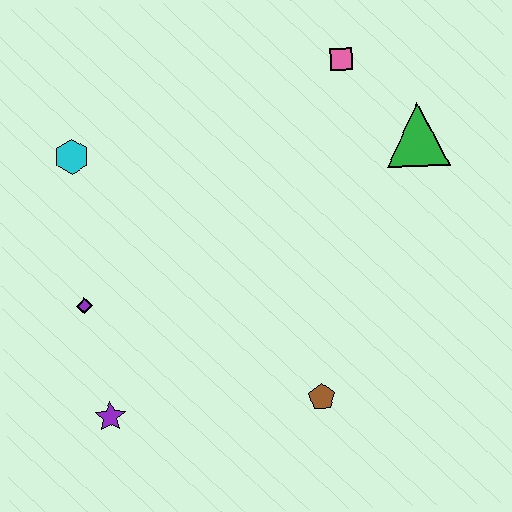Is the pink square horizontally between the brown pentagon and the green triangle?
Yes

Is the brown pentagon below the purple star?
No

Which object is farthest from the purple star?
The pink square is farthest from the purple star.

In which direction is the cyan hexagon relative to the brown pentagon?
The cyan hexagon is above the brown pentagon.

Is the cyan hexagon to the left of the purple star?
Yes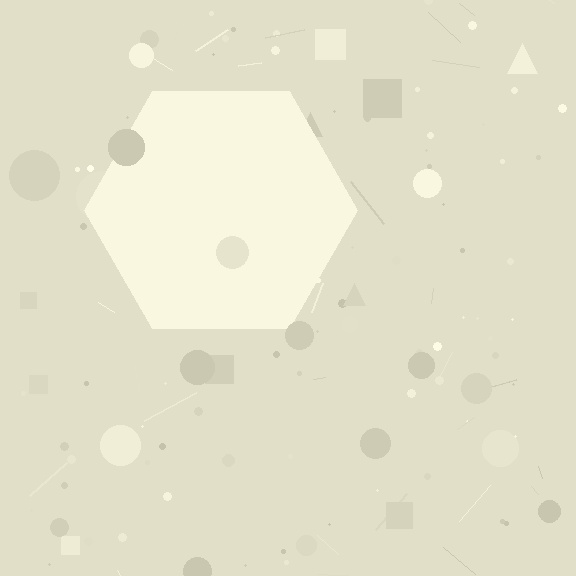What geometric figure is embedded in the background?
A hexagon is embedded in the background.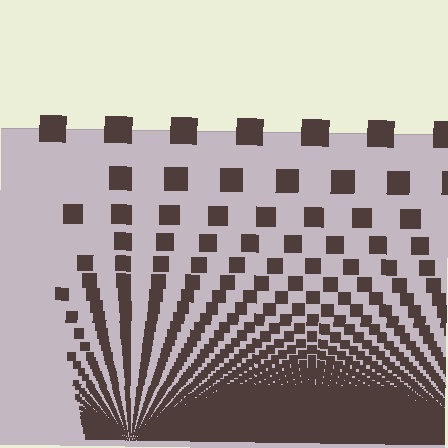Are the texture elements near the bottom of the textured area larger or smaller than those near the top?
Smaller. The gradient is inverted — elements near the bottom are smaller and denser.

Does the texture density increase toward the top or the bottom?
Density increases toward the bottom.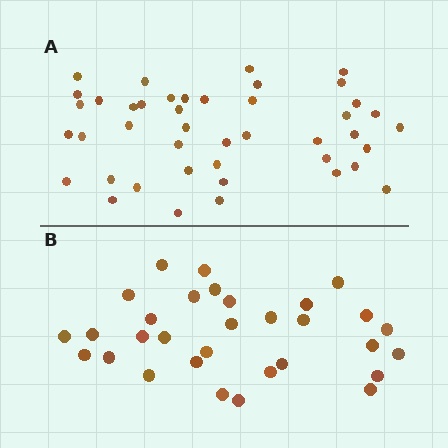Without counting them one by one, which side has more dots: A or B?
Region A (the top region) has more dots.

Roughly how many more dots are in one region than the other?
Region A has roughly 12 or so more dots than region B.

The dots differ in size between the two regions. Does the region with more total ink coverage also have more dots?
No. Region B has more total ink coverage because its dots are larger, but region A actually contains more individual dots. Total area can be misleading — the number of items is what matters here.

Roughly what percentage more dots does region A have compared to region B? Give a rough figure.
About 40% more.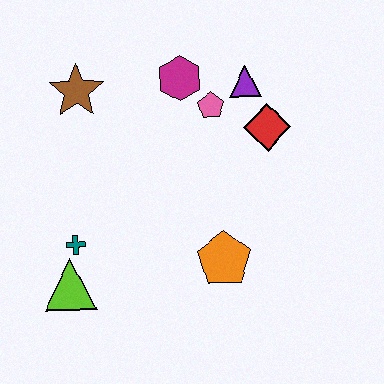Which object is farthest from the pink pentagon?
The lime triangle is farthest from the pink pentagon.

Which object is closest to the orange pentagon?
The red diamond is closest to the orange pentagon.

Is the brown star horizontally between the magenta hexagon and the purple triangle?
No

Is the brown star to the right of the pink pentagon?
No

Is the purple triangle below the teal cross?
No